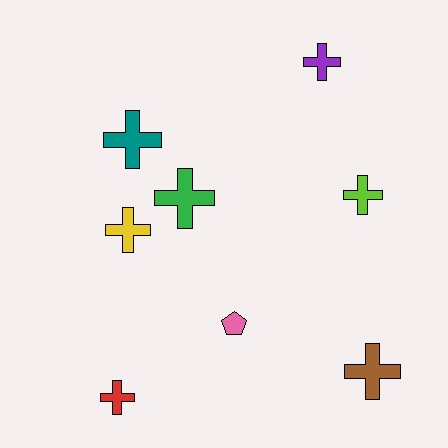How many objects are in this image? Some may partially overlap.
There are 8 objects.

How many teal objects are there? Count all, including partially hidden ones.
There is 1 teal object.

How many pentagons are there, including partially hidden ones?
There is 1 pentagon.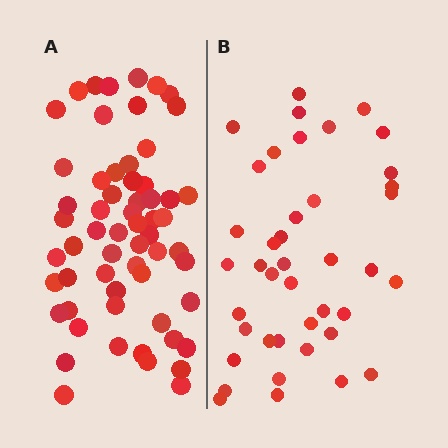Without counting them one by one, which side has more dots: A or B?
Region A (the left region) has more dots.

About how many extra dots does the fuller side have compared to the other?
Region A has approximately 20 more dots than region B.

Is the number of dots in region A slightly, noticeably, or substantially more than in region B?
Region A has substantially more. The ratio is roughly 1.5 to 1.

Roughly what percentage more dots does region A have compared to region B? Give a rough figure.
About 45% more.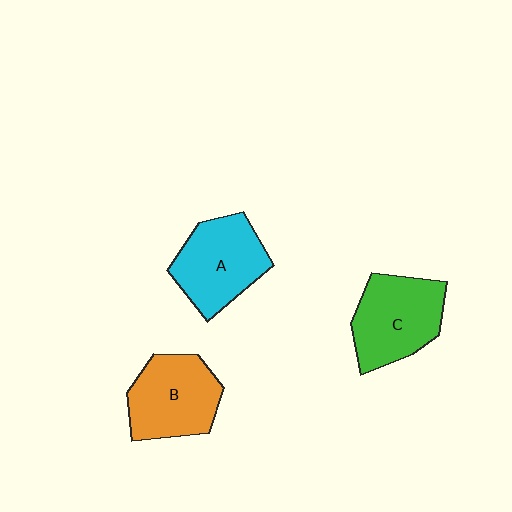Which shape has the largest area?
Shape C (green).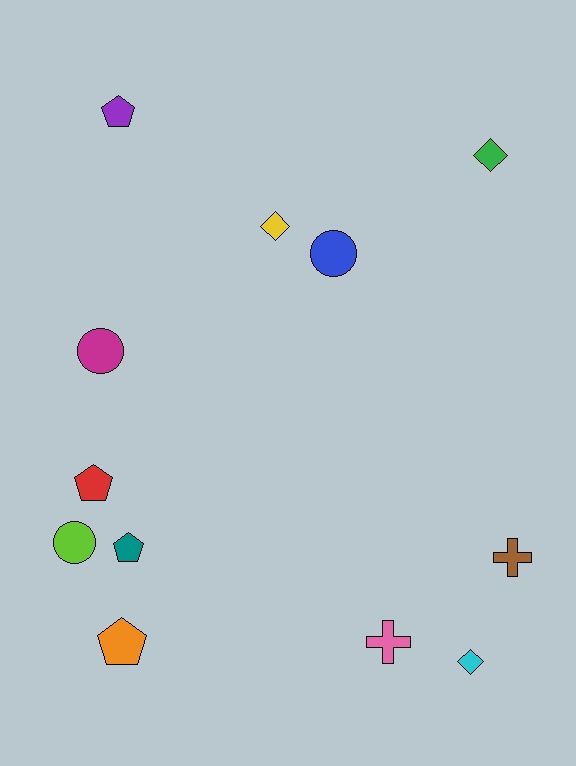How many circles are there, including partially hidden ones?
There are 3 circles.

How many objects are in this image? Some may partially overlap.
There are 12 objects.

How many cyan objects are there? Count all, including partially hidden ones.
There is 1 cyan object.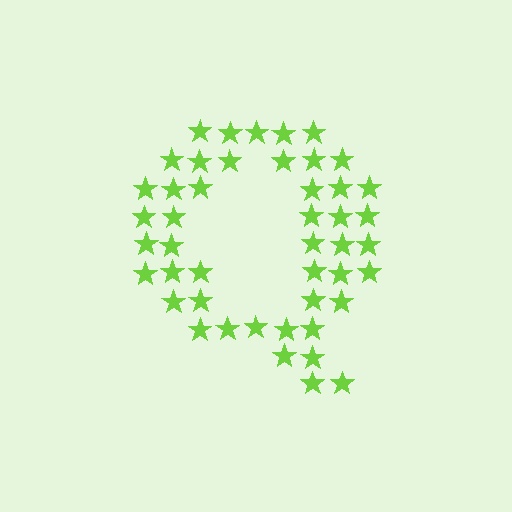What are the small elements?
The small elements are stars.